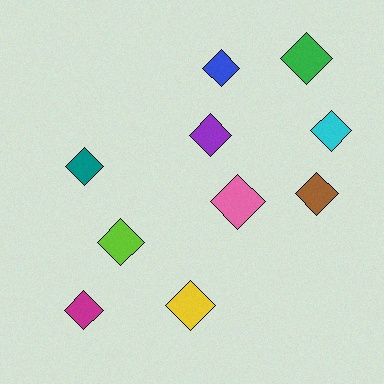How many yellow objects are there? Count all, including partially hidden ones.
There is 1 yellow object.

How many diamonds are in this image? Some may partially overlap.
There are 10 diamonds.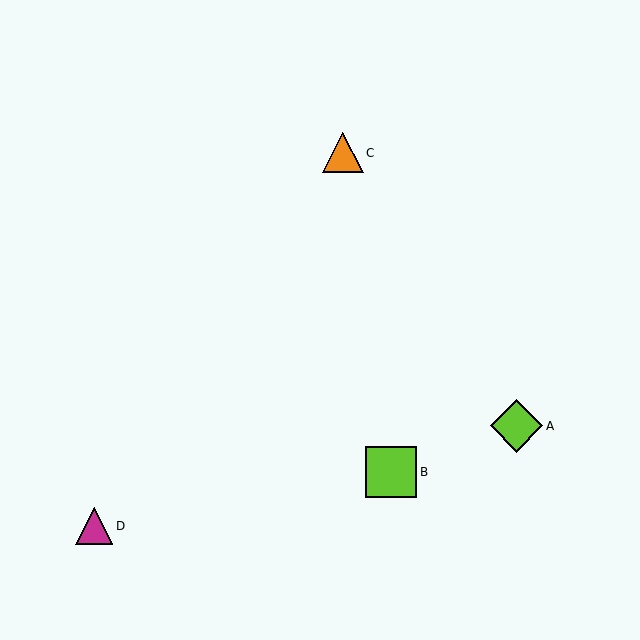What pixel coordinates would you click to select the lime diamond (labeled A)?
Click at (517, 426) to select the lime diamond A.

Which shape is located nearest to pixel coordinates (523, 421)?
The lime diamond (labeled A) at (517, 426) is nearest to that location.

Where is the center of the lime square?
The center of the lime square is at (391, 472).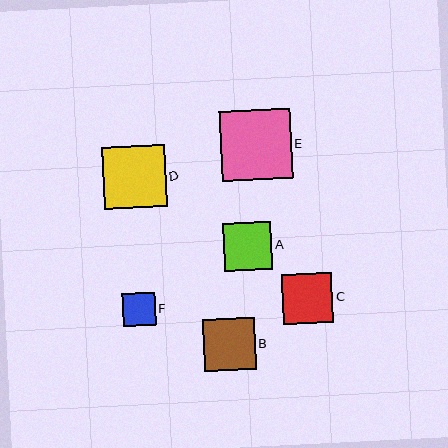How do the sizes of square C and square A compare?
Square C and square A are approximately the same size.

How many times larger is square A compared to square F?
Square A is approximately 1.4 times the size of square F.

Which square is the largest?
Square E is the largest with a size of approximately 70 pixels.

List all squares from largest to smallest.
From largest to smallest: E, D, B, C, A, F.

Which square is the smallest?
Square F is the smallest with a size of approximately 33 pixels.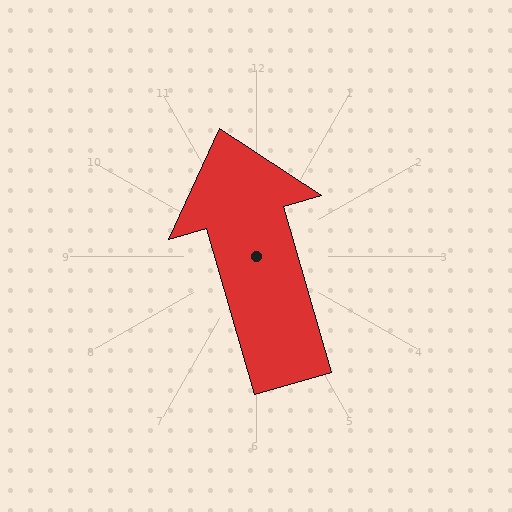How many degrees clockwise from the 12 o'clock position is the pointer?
Approximately 344 degrees.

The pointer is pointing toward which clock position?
Roughly 11 o'clock.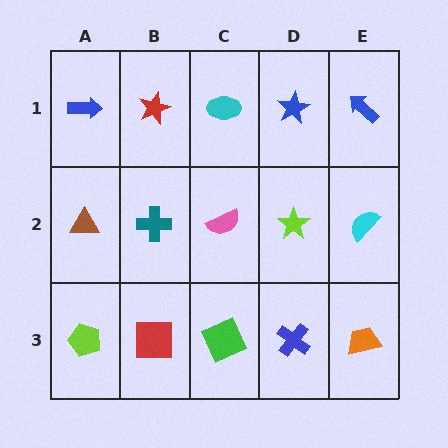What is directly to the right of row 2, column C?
A lime star.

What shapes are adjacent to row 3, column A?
A brown triangle (row 2, column A), a red square (row 3, column B).